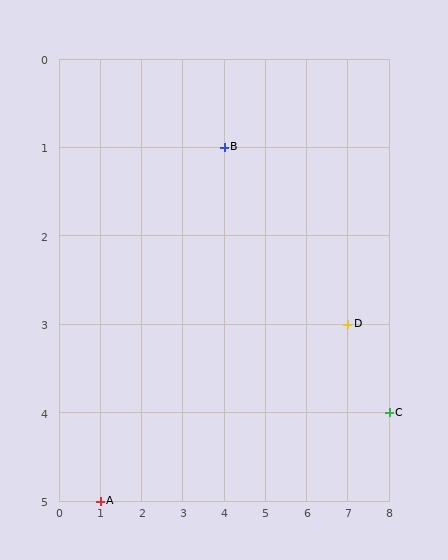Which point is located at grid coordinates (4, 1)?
Point B is at (4, 1).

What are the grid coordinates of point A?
Point A is at grid coordinates (1, 5).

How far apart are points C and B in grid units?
Points C and B are 4 columns and 3 rows apart (about 5.0 grid units diagonally).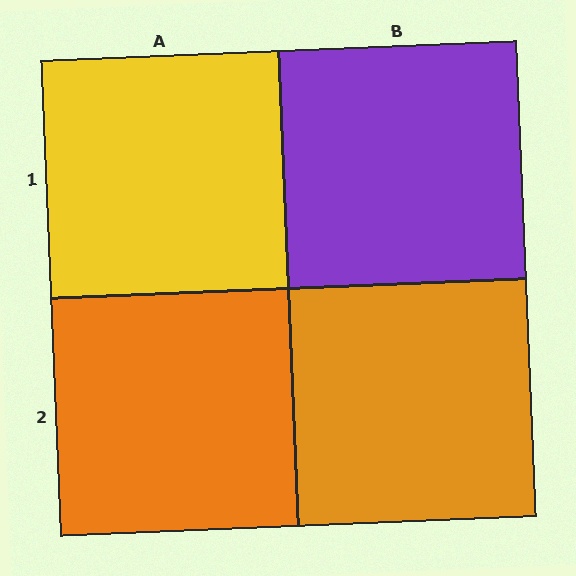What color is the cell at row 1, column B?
Purple.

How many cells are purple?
1 cell is purple.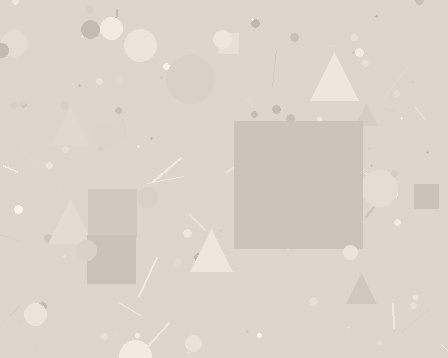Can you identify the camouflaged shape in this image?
The camouflaged shape is a square.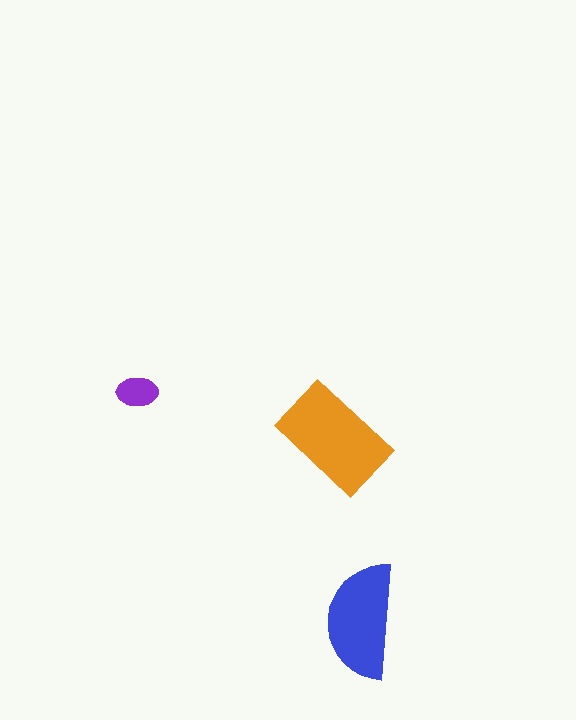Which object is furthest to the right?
The blue semicircle is rightmost.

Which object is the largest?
The orange rectangle.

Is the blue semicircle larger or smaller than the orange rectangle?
Smaller.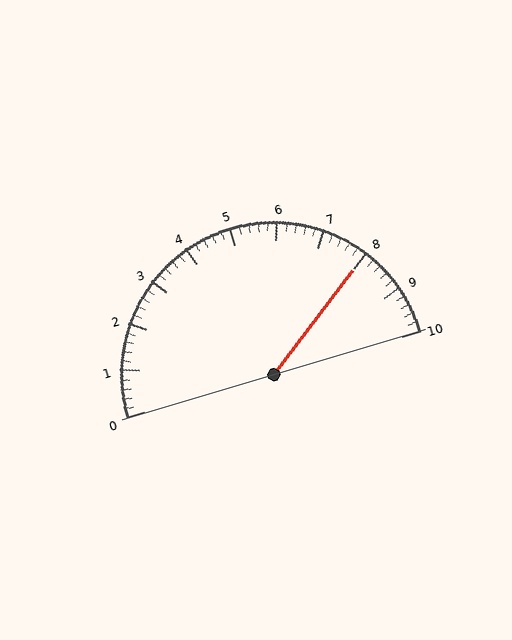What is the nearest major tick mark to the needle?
The nearest major tick mark is 8.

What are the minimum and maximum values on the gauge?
The gauge ranges from 0 to 10.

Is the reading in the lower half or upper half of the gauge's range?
The reading is in the upper half of the range (0 to 10).